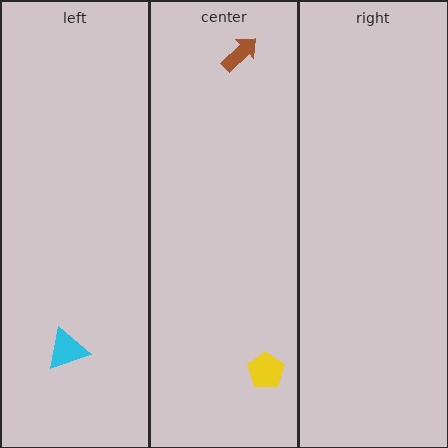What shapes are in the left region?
The cyan triangle.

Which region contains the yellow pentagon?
The center region.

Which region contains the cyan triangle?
The left region.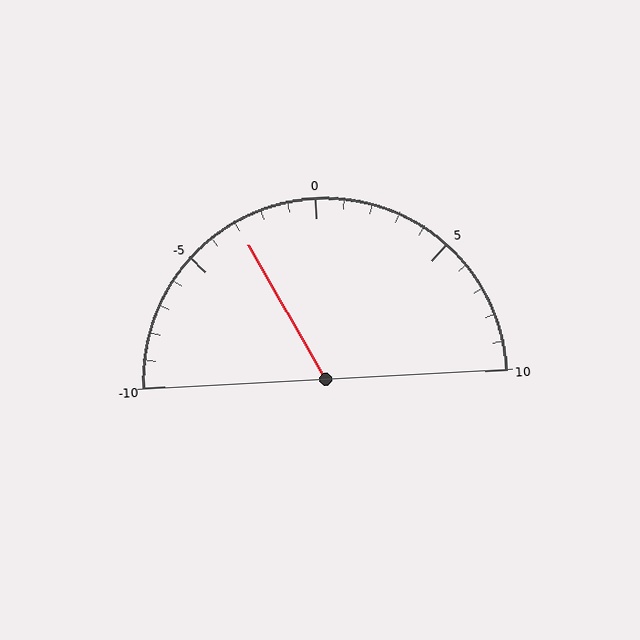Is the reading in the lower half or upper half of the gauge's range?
The reading is in the lower half of the range (-10 to 10).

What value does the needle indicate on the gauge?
The needle indicates approximately -3.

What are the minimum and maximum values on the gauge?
The gauge ranges from -10 to 10.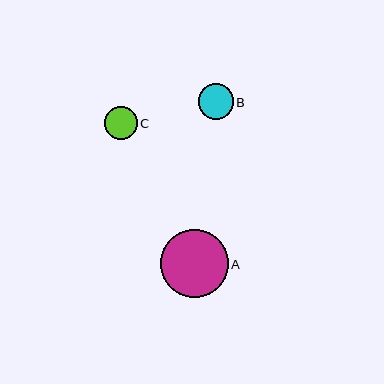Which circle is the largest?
Circle A is the largest with a size of approximately 68 pixels.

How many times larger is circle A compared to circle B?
Circle A is approximately 1.9 times the size of circle B.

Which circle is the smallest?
Circle C is the smallest with a size of approximately 33 pixels.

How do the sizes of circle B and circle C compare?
Circle B and circle C are approximately the same size.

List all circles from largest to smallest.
From largest to smallest: A, B, C.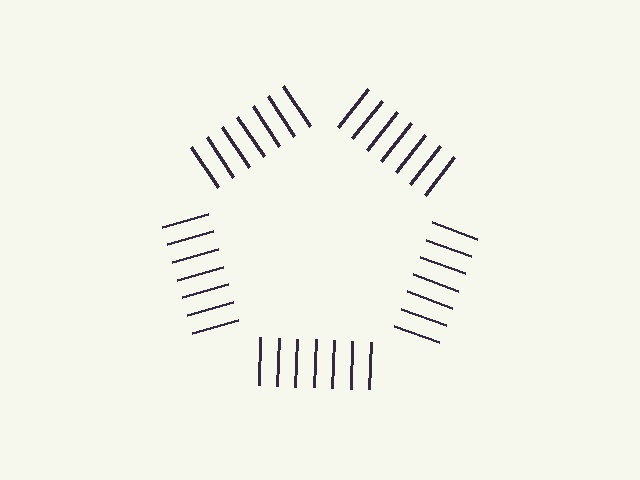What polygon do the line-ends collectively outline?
An illusory pentagon — the line segments terminate on its edges but no continuous stroke is drawn.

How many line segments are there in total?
35 — 7 along each of the 5 edges.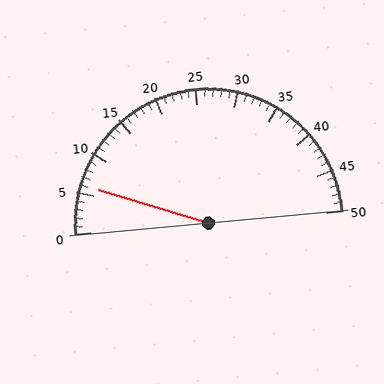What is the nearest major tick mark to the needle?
The nearest major tick mark is 5.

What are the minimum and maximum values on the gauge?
The gauge ranges from 0 to 50.